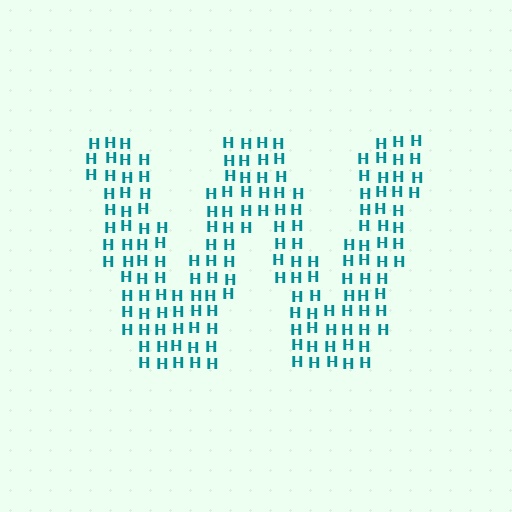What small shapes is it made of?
It is made of small letter H's.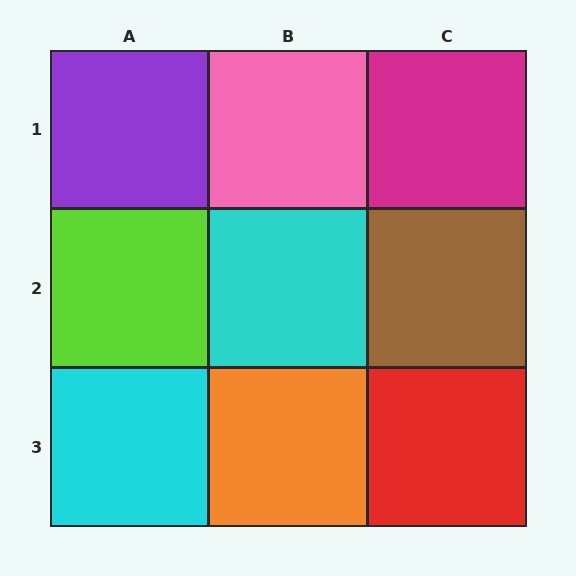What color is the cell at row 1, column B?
Pink.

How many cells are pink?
1 cell is pink.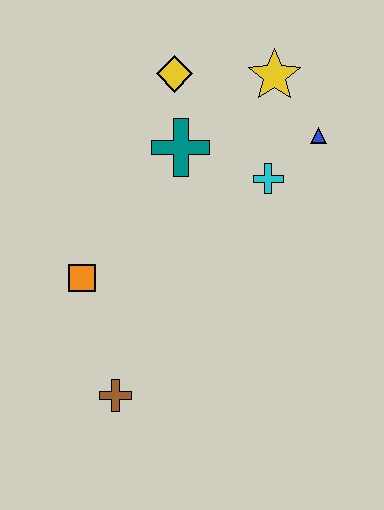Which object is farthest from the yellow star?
The brown cross is farthest from the yellow star.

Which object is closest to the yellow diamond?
The teal cross is closest to the yellow diamond.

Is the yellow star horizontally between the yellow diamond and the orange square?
No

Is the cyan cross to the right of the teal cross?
Yes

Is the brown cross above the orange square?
No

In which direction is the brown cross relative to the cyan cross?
The brown cross is below the cyan cross.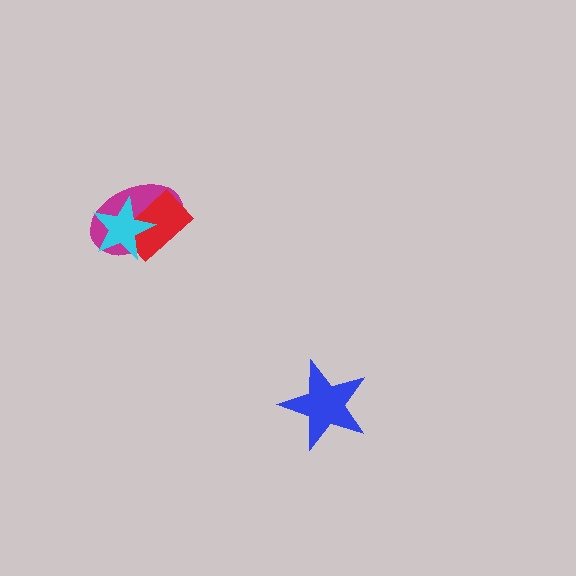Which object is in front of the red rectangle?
The cyan star is in front of the red rectangle.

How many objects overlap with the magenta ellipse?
2 objects overlap with the magenta ellipse.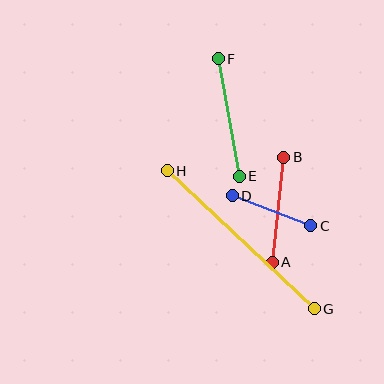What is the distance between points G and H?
The distance is approximately 202 pixels.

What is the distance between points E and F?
The distance is approximately 119 pixels.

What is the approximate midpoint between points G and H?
The midpoint is at approximately (241, 240) pixels.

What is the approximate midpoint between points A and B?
The midpoint is at approximately (278, 210) pixels.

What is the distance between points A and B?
The distance is approximately 106 pixels.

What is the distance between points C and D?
The distance is approximately 84 pixels.